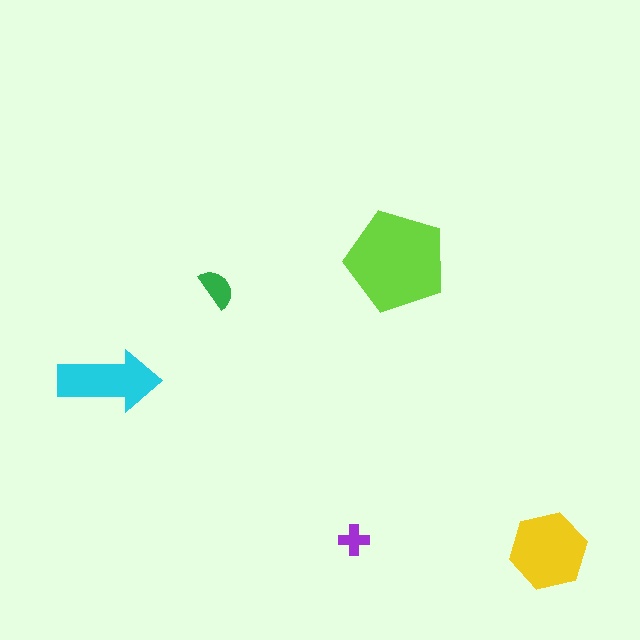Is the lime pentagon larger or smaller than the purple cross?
Larger.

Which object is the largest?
The lime pentagon.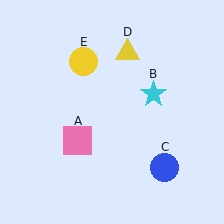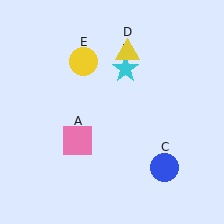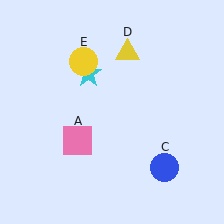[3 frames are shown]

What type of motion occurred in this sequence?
The cyan star (object B) rotated counterclockwise around the center of the scene.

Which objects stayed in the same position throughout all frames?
Pink square (object A) and blue circle (object C) and yellow triangle (object D) and yellow circle (object E) remained stationary.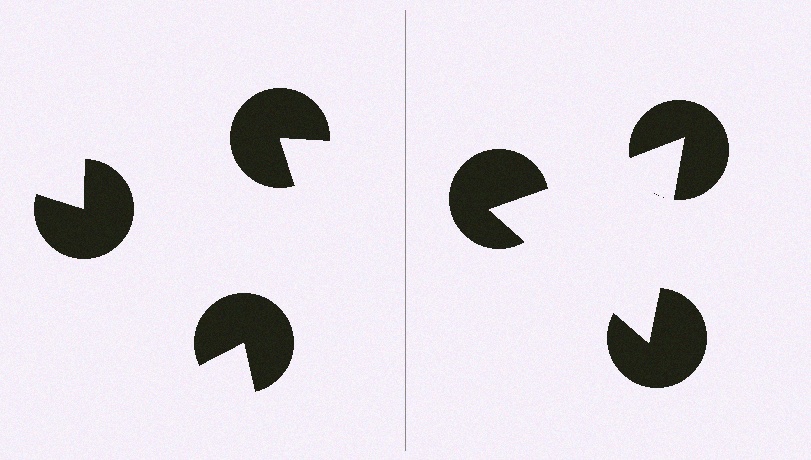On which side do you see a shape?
An illusory triangle appears on the right side. On the left side the wedge cuts are rotated, so no coherent shape forms.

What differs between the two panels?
The pac-man discs are positioned identically on both sides; only the wedge orientations differ. On the right they align to a triangle; on the left they are misaligned.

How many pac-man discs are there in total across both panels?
6 — 3 on each side.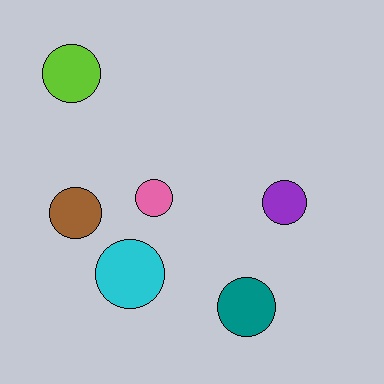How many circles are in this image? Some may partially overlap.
There are 6 circles.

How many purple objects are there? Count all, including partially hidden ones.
There is 1 purple object.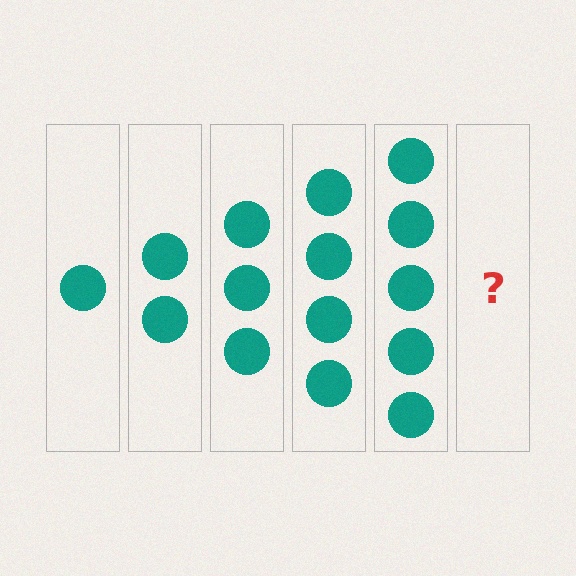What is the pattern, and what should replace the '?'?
The pattern is that each step adds one more circle. The '?' should be 6 circles.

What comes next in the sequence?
The next element should be 6 circles.